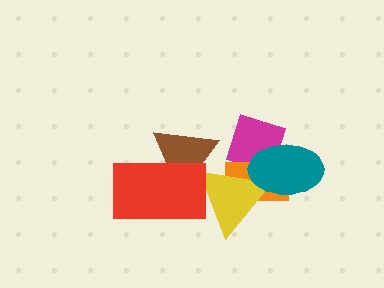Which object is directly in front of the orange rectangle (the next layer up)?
The yellow triangle is directly in front of the orange rectangle.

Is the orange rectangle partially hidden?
Yes, it is partially covered by another shape.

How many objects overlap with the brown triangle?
2 objects overlap with the brown triangle.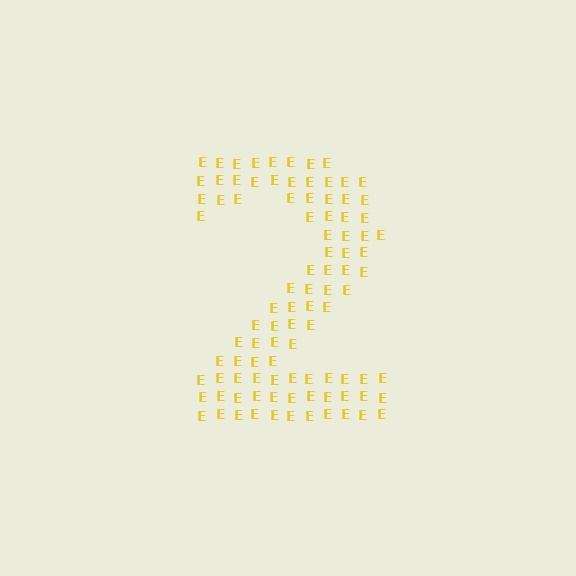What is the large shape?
The large shape is the digit 2.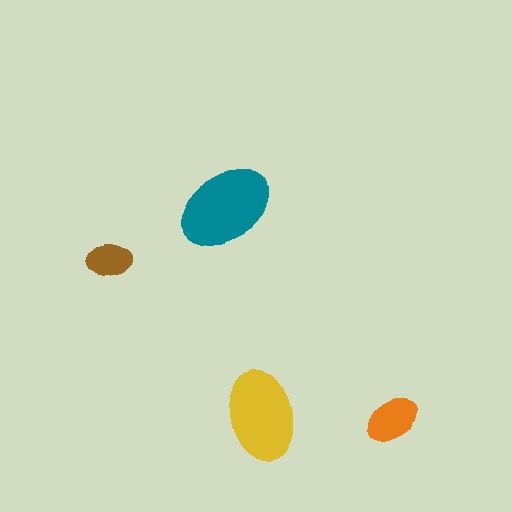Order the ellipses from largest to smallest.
the teal one, the yellow one, the orange one, the brown one.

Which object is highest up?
The teal ellipse is topmost.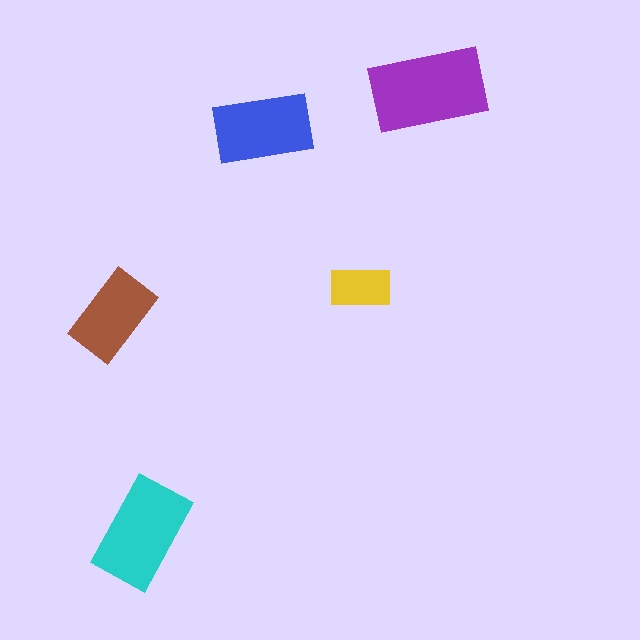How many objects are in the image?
There are 5 objects in the image.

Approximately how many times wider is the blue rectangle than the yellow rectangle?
About 1.5 times wider.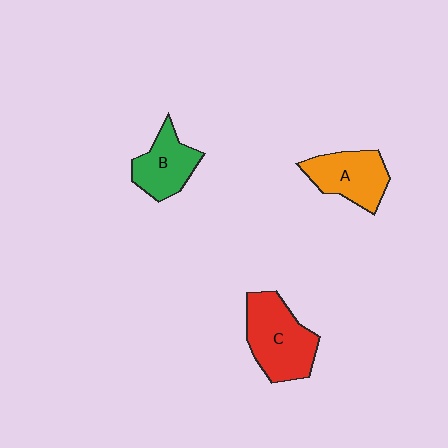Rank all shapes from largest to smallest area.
From largest to smallest: C (red), A (orange), B (green).